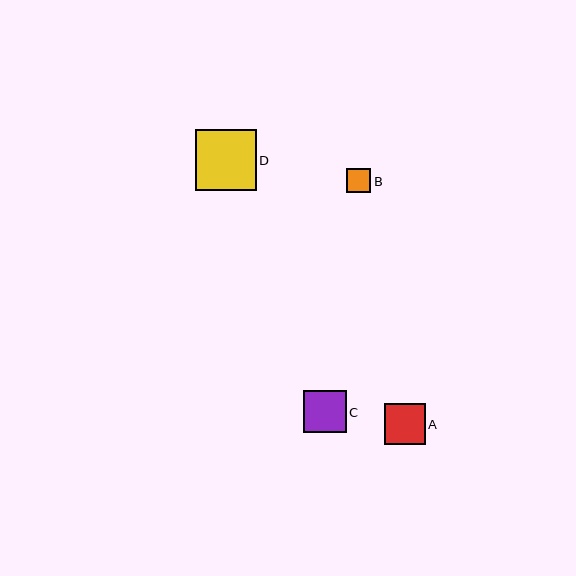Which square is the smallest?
Square B is the smallest with a size of approximately 24 pixels.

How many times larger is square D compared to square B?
Square D is approximately 2.5 times the size of square B.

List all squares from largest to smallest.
From largest to smallest: D, C, A, B.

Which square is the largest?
Square D is the largest with a size of approximately 61 pixels.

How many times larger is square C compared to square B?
Square C is approximately 1.8 times the size of square B.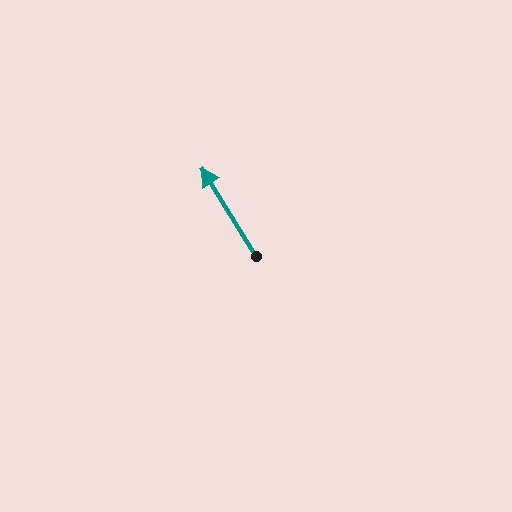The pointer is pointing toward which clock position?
Roughly 11 o'clock.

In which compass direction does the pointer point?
Northwest.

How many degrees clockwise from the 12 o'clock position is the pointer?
Approximately 328 degrees.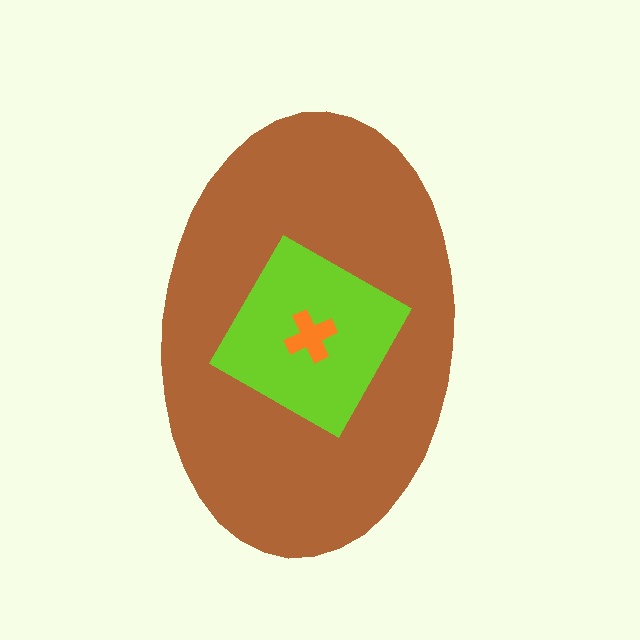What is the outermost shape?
The brown ellipse.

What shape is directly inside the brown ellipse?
The lime diamond.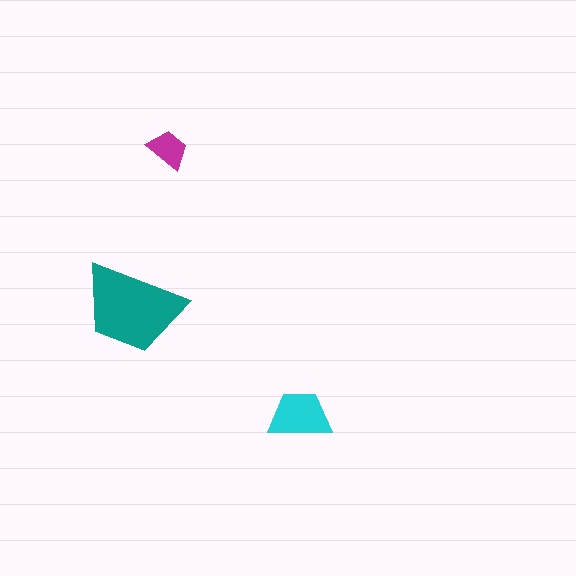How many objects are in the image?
There are 3 objects in the image.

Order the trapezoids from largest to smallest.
the teal one, the cyan one, the magenta one.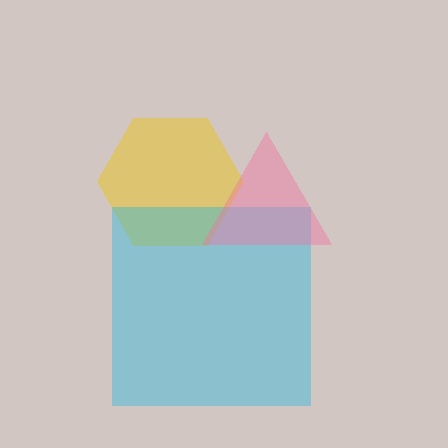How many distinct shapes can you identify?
There are 3 distinct shapes: a yellow hexagon, a cyan square, a pink triangle.